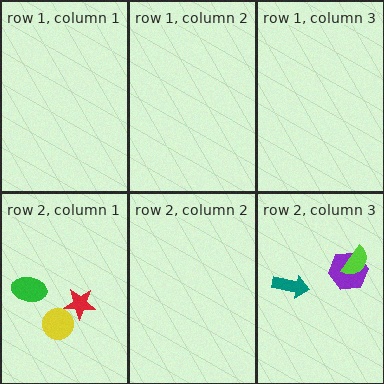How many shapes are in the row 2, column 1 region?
3.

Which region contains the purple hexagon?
The row 2, column 3 region.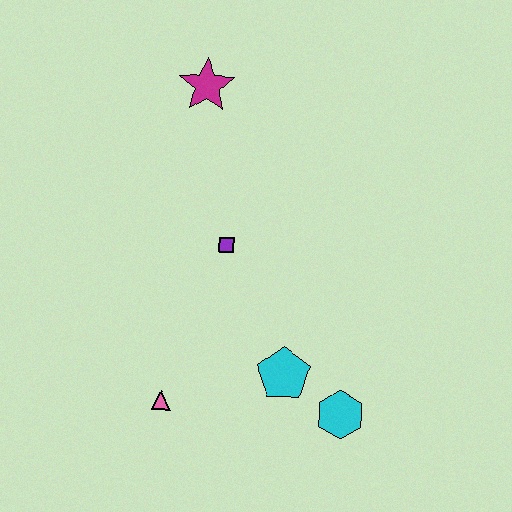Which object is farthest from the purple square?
The cyan hexagon is farthest from the purple square.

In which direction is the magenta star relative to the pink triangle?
The magenta star is above the pink triangle.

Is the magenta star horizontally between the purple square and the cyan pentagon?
No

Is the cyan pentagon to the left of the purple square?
No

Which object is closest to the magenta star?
The purple square is closest to the magenta star.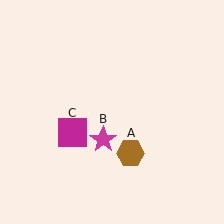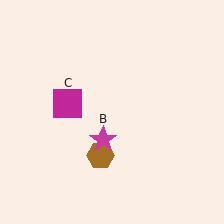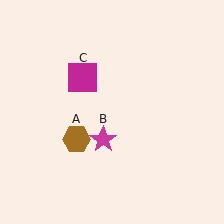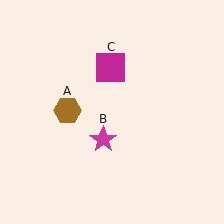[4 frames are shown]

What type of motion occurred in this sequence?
The brown hexagon (object A), magenta square (object C) rotated clockwise around the center of the scene.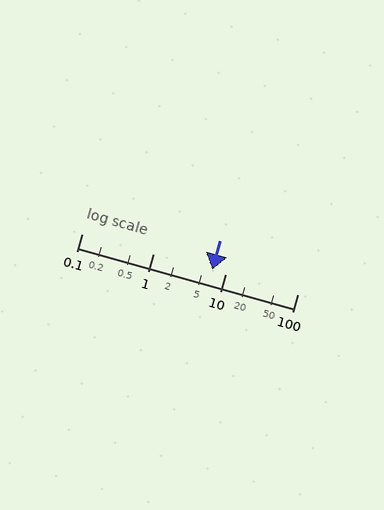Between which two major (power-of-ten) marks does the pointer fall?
The pointer is between 1 and 10.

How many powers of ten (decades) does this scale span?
The scale spans 3 decades, from 0.1 to 100.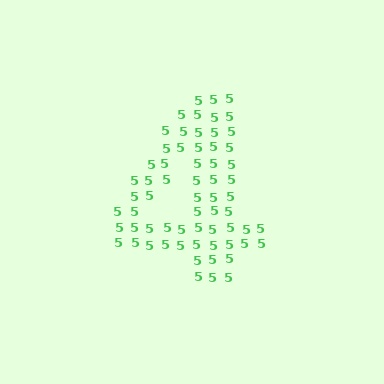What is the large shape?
The large shape is the digit 4.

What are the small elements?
The small elements are digit 5's.